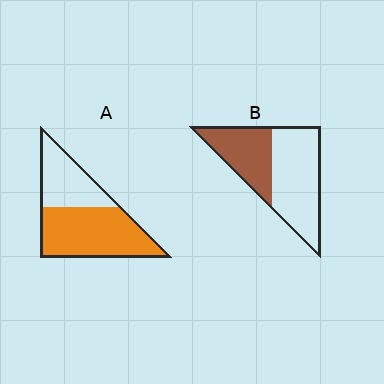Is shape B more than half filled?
No.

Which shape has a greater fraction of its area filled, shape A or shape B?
Shape A.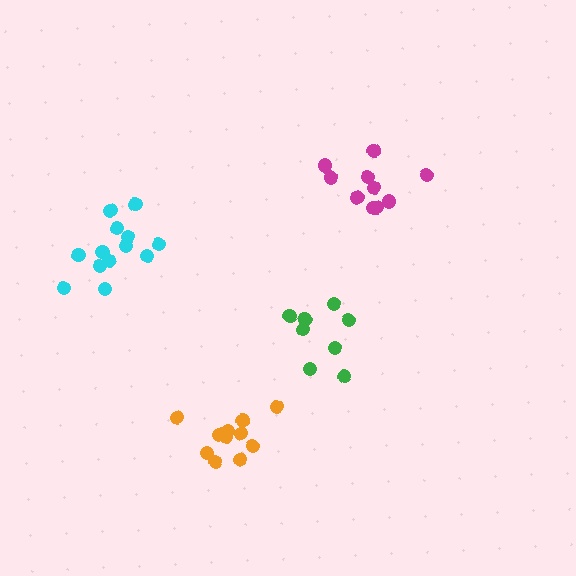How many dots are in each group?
Group 1: 10 dots, Group 2: 11 dots, Group 3: 8 dots, Group 4: 13 dots (42 total).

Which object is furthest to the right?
The magenta cluster is rightmost.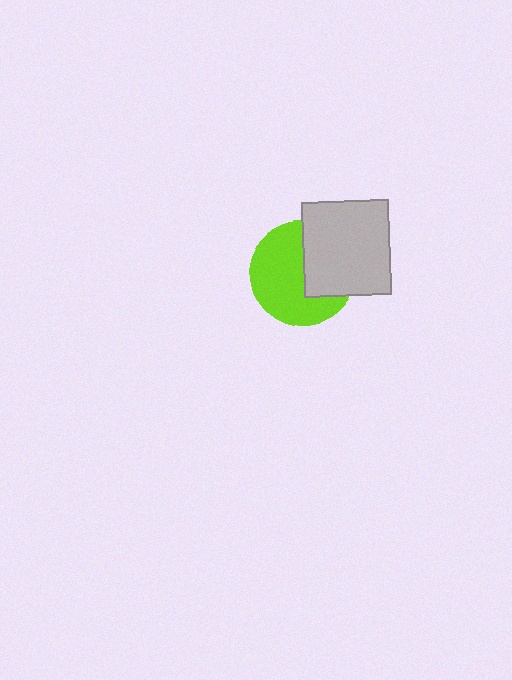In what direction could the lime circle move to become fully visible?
The lime circle could move left. That would shift it out from behind the light gray rectangle entirely.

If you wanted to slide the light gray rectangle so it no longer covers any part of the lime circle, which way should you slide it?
Slide it right — that is the most direct way to separate the two shapes.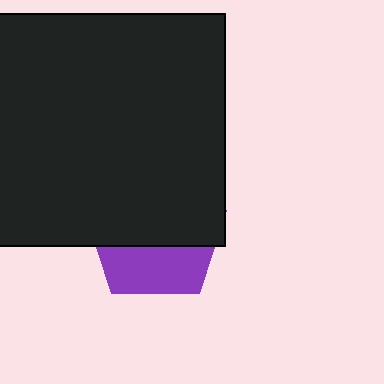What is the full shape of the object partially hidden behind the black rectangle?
The partially hidden object is a purple pentagon.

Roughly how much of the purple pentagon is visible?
A small part of it is visible (roughly 36%).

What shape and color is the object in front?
The object in front is a black rectangle.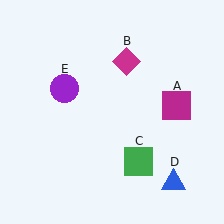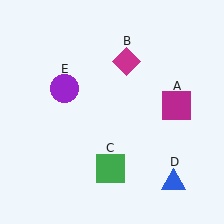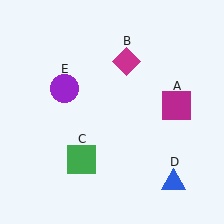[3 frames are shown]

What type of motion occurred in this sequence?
The green square (object C) rotated clockwise around the center of the scene.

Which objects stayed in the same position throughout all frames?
Magenta square (object A) and magenta diamond (object B) and blue triangle (object D) and purple circle (object E) remained stationary.